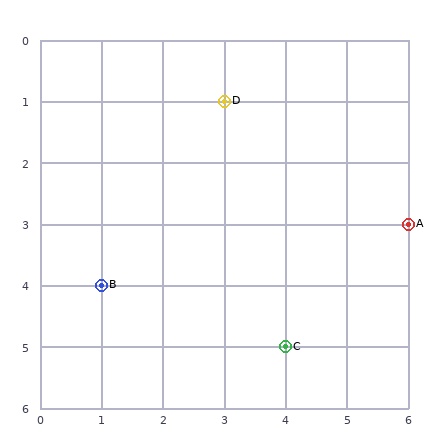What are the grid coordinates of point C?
Point C is at grid coordinates (4, 5).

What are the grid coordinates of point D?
Point D is at grid coordinates (3, 1).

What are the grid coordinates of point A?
Point A is at grid coordinates (6, 3).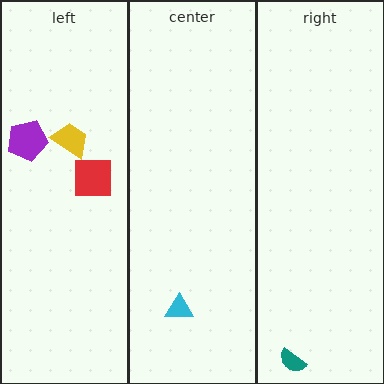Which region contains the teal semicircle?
The right region.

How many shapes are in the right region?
1.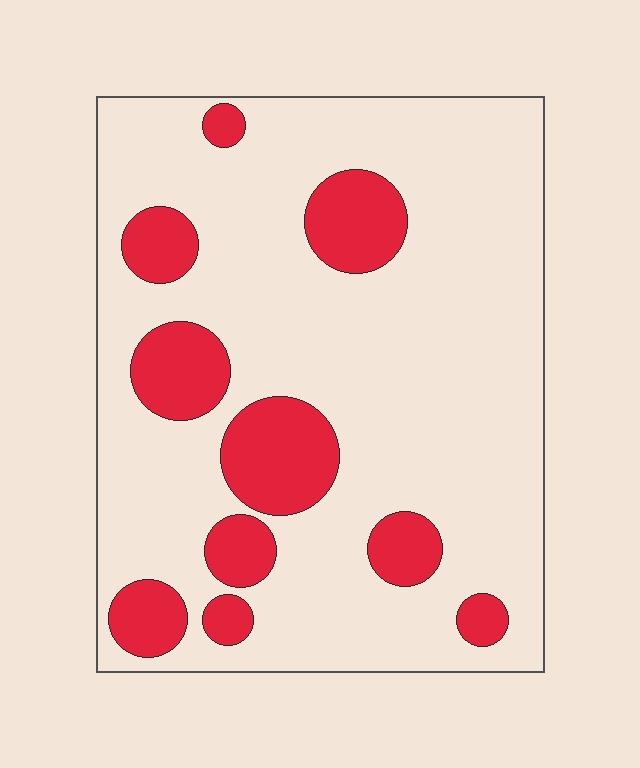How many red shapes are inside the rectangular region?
10.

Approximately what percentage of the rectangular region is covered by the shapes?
Approximately 20%.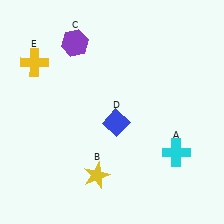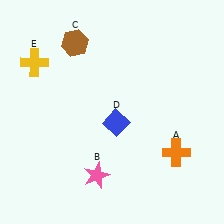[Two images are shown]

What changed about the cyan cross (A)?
In Image 1, A is cyan. In Image 2, it changed to orange.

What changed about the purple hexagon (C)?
In Image 1, C is purple. In Image 2, it changed to brown.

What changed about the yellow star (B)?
In Image 1, B is yellow. In Image 2, it changed to pink.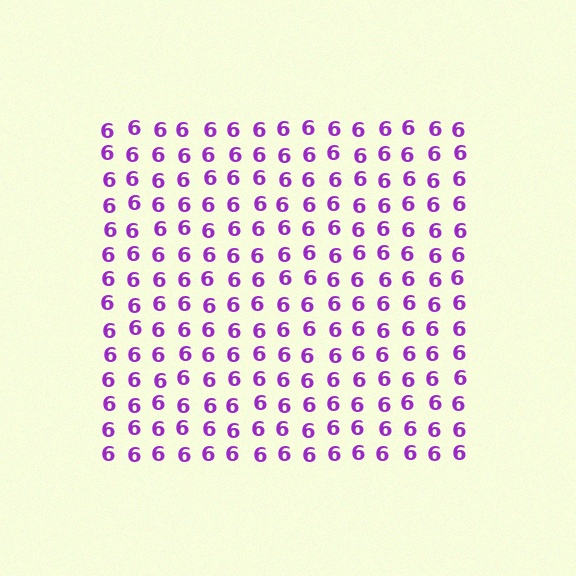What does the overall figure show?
The overall figure shows a square.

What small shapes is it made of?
It is made of small digit 6's.